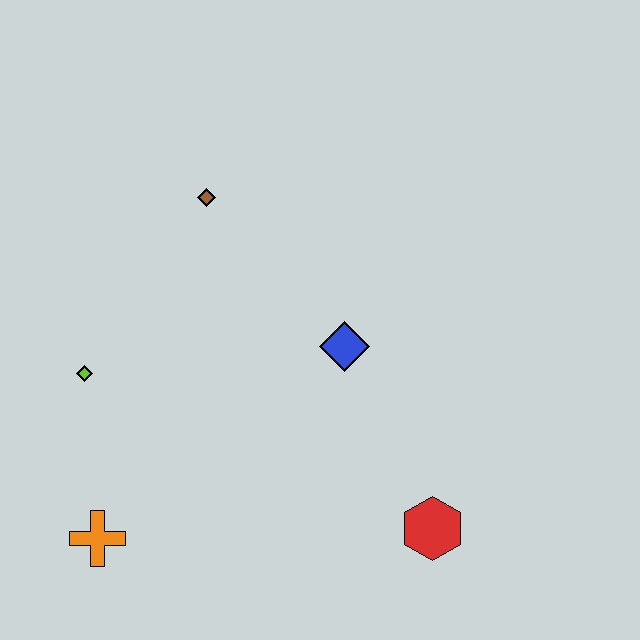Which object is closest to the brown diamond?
The blue diamond is closest to the brown diamond.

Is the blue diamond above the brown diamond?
No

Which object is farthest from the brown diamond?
The red hexagon is farthest from the brown diamond.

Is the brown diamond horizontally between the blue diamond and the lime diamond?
Yes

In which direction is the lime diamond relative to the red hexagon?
The lime diamond is to the left of the red hexagon.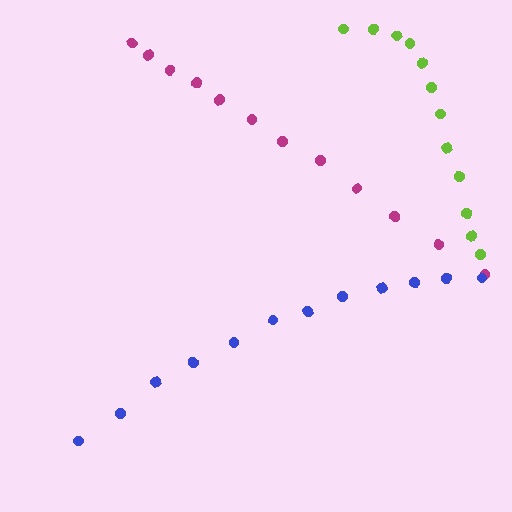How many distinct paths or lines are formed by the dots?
There are 3 distinct paths.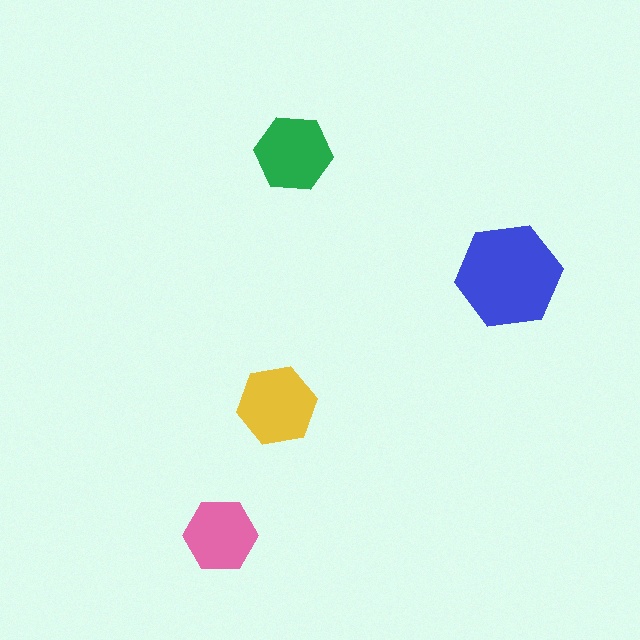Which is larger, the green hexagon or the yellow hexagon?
The yellow one.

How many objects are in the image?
There are 4 objects in the image.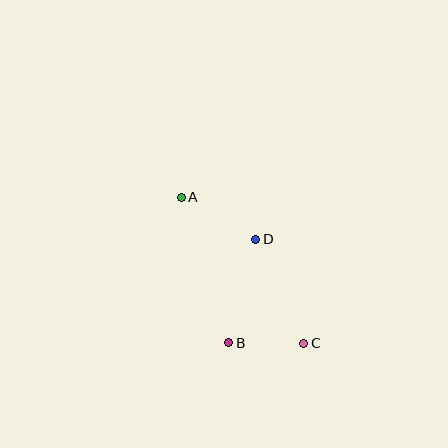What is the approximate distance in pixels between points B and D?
The distance between B and D is approximately 107 pixels.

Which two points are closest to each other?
Points B and C are closest to each other.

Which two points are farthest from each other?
Points A and C are farthest from each other.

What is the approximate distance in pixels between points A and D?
The distance between A and D is approximately 86 pixels.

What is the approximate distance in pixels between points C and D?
The distance between C and D is approximately 114 pixels.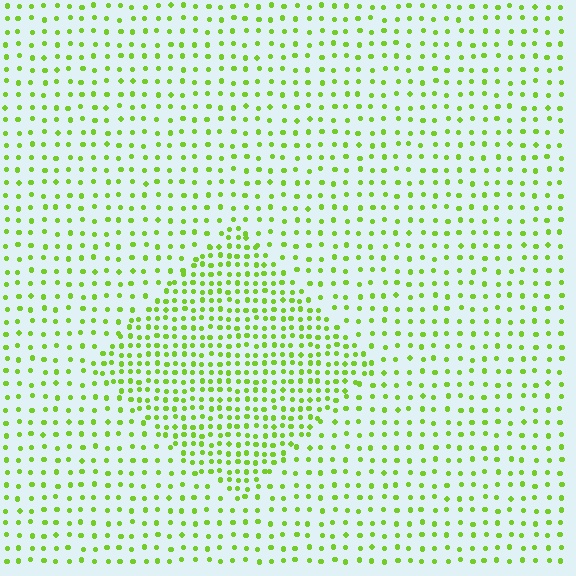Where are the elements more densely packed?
The elements are more densely packed inside the diamond boundary.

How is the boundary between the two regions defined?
The boundary is defined by a change in element density (approximately 2.0x ratio). All elements are the same color, size, and shape.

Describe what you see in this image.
The image contains small lime elements arranged at two different densities. A diamond-shaped region is visible where the elements are more densely packed than the surrounding area.